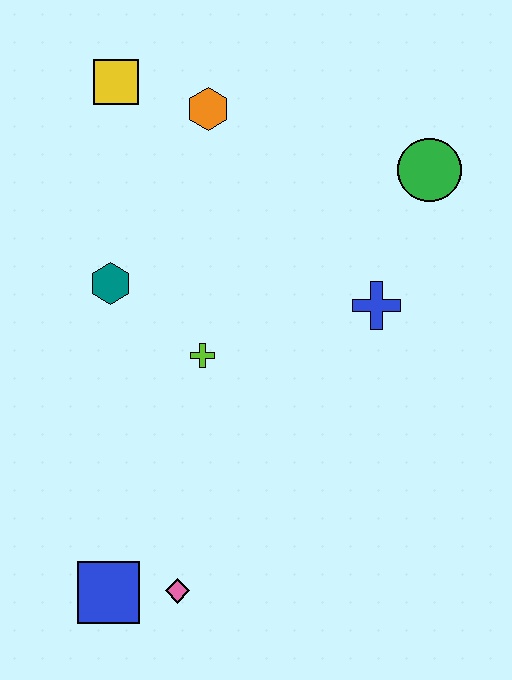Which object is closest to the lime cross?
The teal hexagon is closest to the lime cross.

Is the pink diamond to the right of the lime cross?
No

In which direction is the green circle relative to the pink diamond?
The green circle is above the pink diamond.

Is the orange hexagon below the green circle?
No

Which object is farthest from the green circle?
The blue square is farthest from the green circle.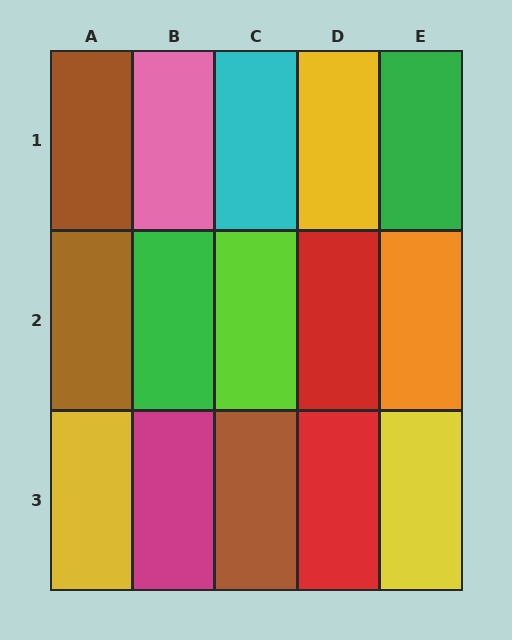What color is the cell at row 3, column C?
Brown.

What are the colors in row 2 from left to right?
Brown, green, lime, red, orange.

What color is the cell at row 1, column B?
Pink.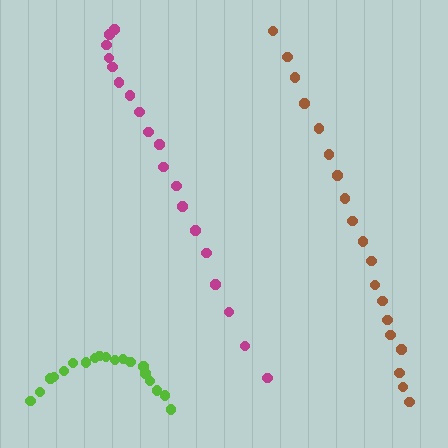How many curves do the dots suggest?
There are 3 distinct paths.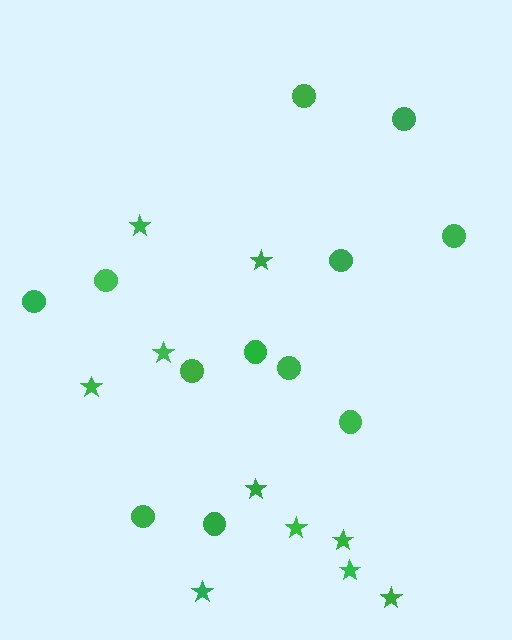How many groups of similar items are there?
There are 2 groups: one group of circles (12) and one group of stars (10).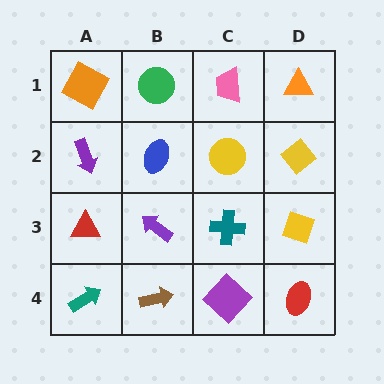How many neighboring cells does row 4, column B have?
3.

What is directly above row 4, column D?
A yellow diamond.